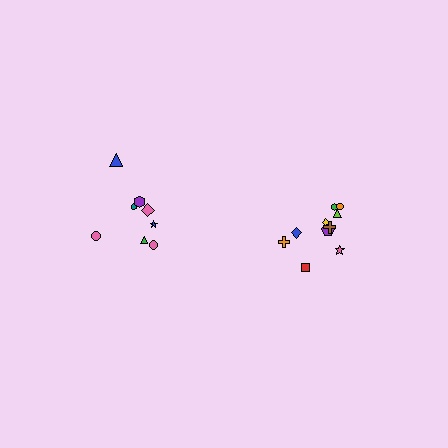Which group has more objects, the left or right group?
The right group.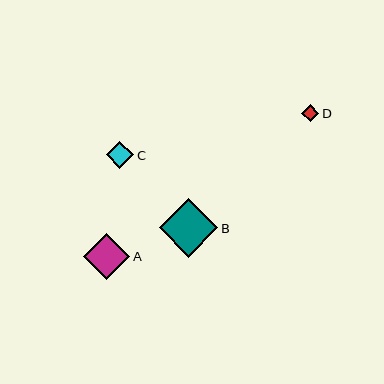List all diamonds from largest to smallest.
From largest to smallest: B, A, C, D.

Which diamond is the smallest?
Diamond D is the smallest with a size of approximately 17 pixels.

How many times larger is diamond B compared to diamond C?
Diamond B is approximately 2.1 times the size of diamond C.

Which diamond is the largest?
Diamond B is the largest with a size of approximately 58 pixels.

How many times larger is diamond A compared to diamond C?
Diamond A is approximately 1.7 times the size of diamond C.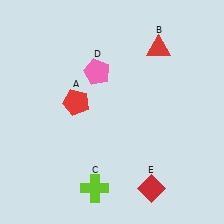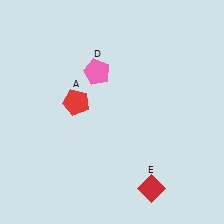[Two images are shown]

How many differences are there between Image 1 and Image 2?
There are 2 differences between the two images.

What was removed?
The red triangle (B), the lime cross (C) were removed in Image 2.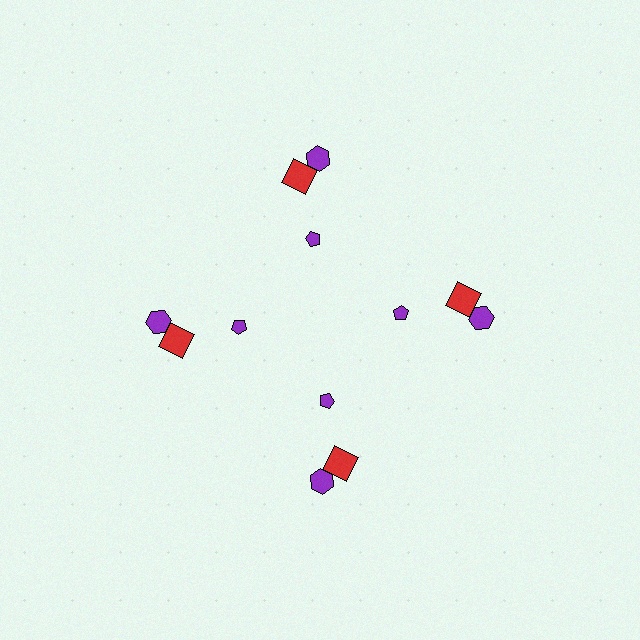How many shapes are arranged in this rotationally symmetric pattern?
There are 12 shapes, arranged in 4 groups of 3.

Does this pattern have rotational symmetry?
Yes, this pattern has 4-fold rotational symmetry. It looks the same after rotating 90 degrees around the center.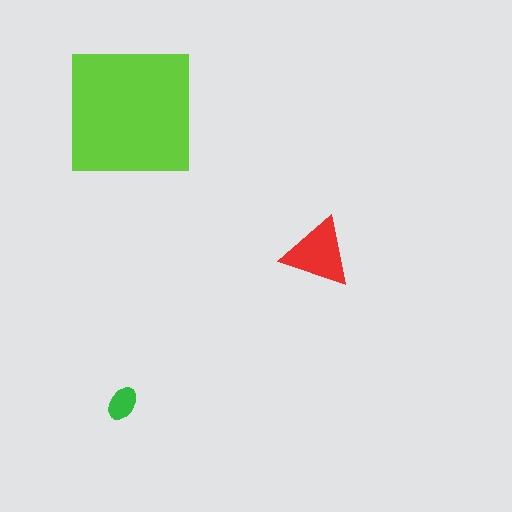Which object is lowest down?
The green ellipse is bottommost.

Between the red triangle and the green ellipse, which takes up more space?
The red triangle.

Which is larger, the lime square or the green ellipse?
The lime square.